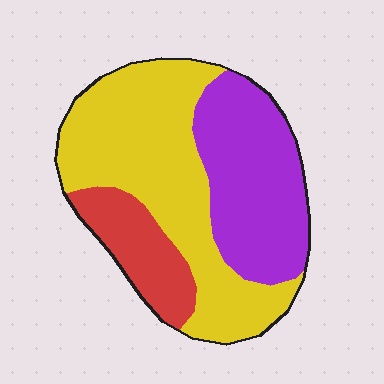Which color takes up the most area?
Yellow, at roughly 50%.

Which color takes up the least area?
Red, at roughly 15%.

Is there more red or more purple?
Purple.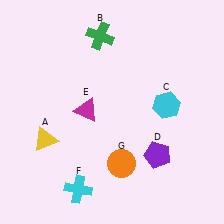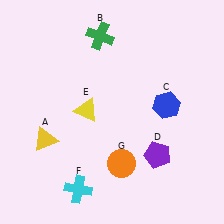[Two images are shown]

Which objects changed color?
C changed from cyan to blue. E changed from magenta to yellow.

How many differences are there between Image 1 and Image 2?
There are 2 differences between the two images.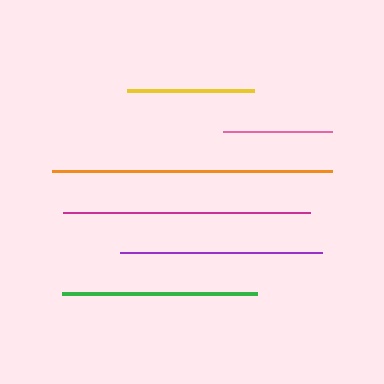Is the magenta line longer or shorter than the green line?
The magenta line is longer than the green line.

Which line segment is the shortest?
The pink line is the shortest at approximately 110 pixels.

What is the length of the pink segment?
The pink segment is approximately 110 pixels long.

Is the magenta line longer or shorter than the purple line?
The magenta line is longer than the purple line.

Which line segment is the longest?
The orange line is the longest at approximately 280 pixels.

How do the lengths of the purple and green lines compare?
The purple and green lines are approximately the same length.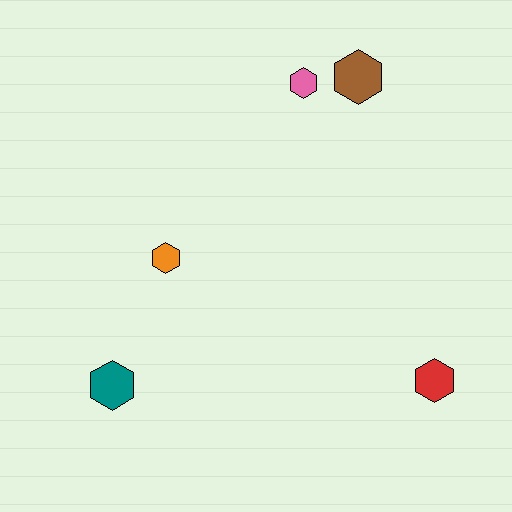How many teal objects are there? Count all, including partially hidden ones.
There is 1 teal object.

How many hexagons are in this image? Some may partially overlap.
There are 5 hexagons.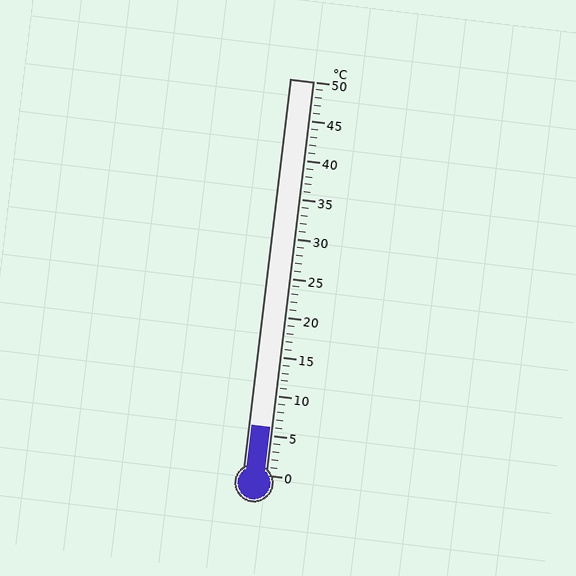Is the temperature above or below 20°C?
The temperature is below 20°C.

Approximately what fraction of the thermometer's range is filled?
The thermometer is filled to approximately 10% of its range.